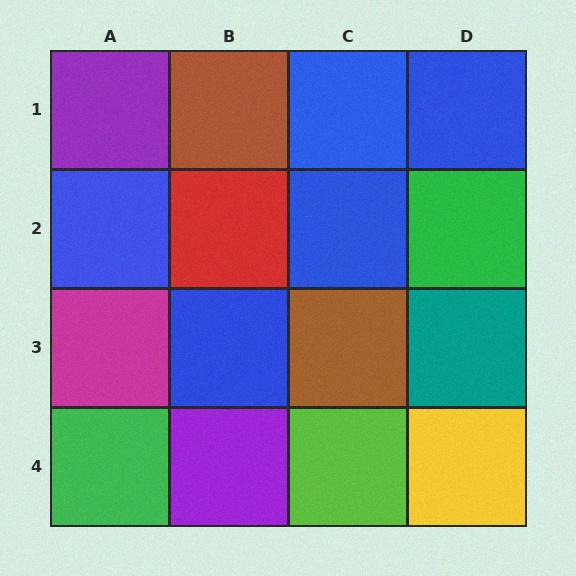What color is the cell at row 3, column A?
Magenta.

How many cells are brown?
2 cells are brown.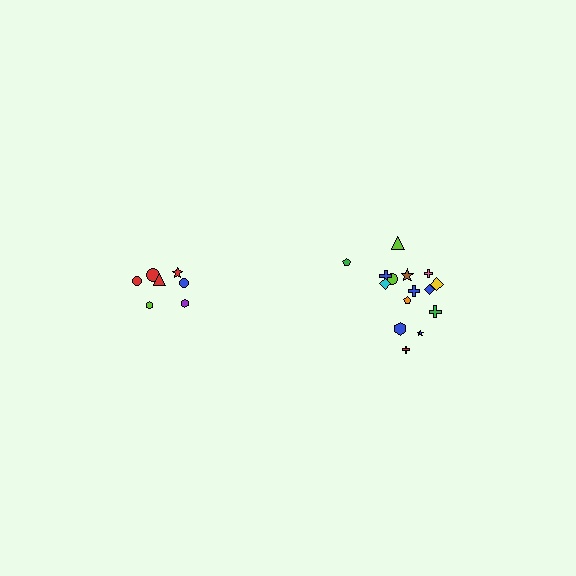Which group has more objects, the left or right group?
The right group.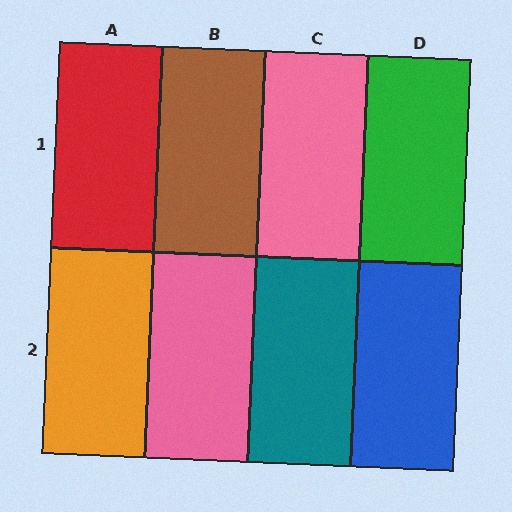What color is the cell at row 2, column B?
Pink.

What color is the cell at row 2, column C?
Teal.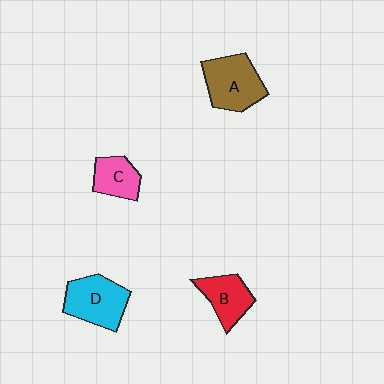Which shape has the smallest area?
Shape C (pink).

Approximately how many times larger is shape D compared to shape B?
Approximately 1.3 times.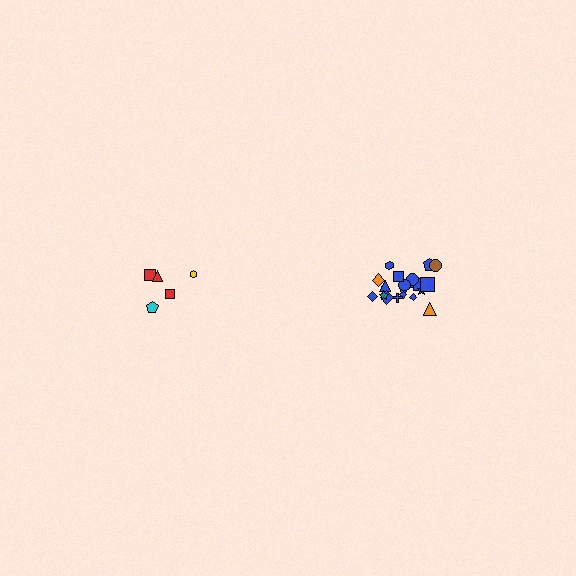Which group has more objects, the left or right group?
The right group.